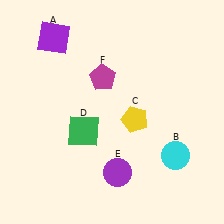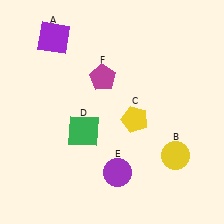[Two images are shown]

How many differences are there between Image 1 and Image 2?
There is 1 difference between the two images.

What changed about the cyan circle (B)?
In Image 1, B is cyan. In Image 2, it changed to yellow.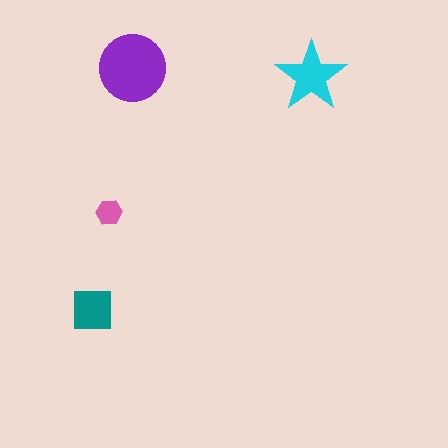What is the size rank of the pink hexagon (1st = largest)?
4th.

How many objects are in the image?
There are 4 objects in the image.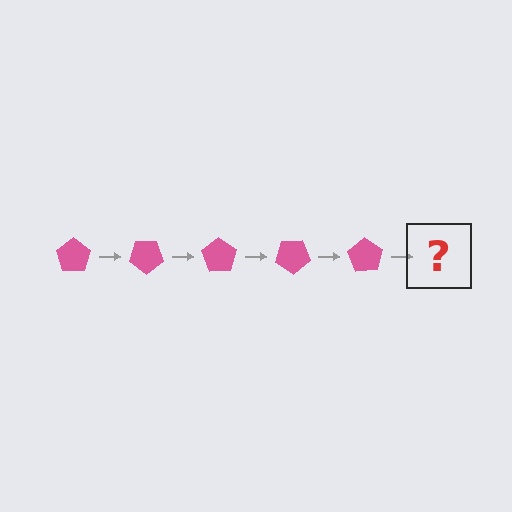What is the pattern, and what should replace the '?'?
The pattern is that the pentagon rotates 35 degrees each step. The '?' should be a pink pentagon rotated 175 degrees.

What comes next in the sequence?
The next element should be a pink pentagon rotated 175 degrees.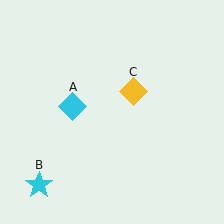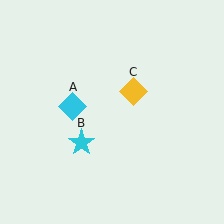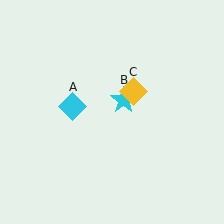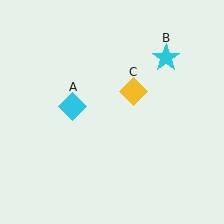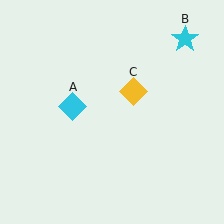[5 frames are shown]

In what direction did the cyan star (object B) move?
The cyan star (object B) moved up and to the right.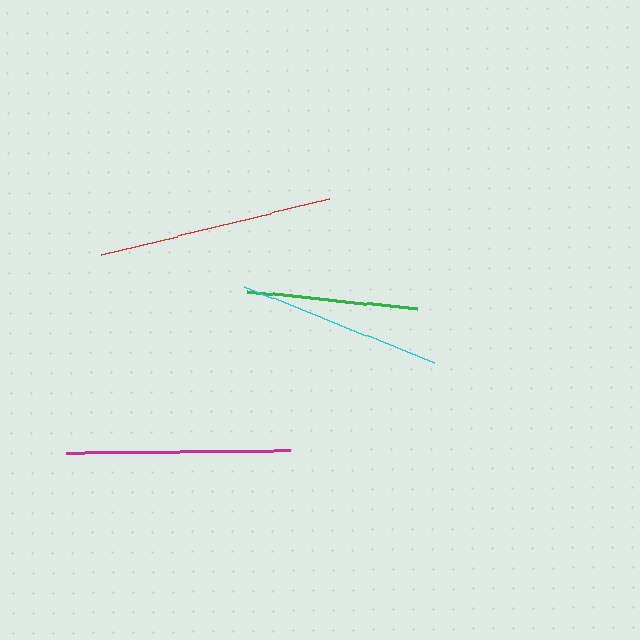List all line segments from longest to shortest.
From longest to shortest: red, magenta, cyan, green.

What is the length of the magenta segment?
The magenta segment is approximately 224 pixels long.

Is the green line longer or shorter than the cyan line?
The cyan line is longer than the green line.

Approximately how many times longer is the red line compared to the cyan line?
The red line is approximately 1.1 times the length of the cyan line.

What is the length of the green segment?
The green segment is approximately 172 pixels long.